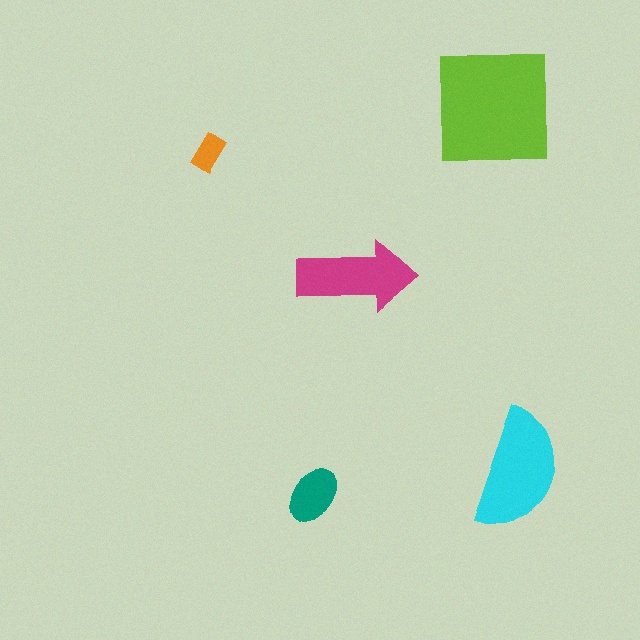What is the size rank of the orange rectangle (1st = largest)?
5th.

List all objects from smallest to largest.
The orange rectangle, the teal ellipse, the magenta arrow, the cyan semicircle, the lime square.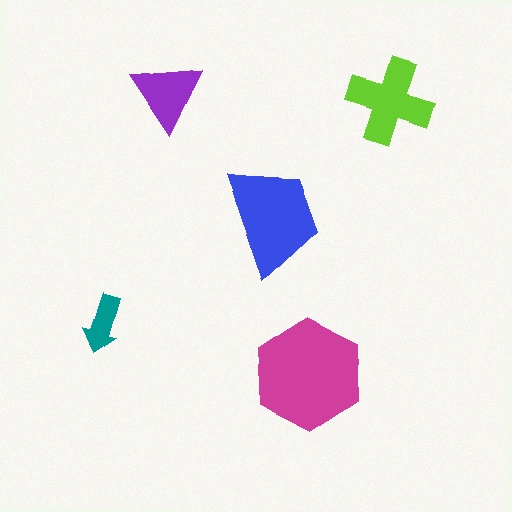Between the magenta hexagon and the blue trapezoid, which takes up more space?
The magenta hexagon.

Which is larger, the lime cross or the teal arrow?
The lime cross.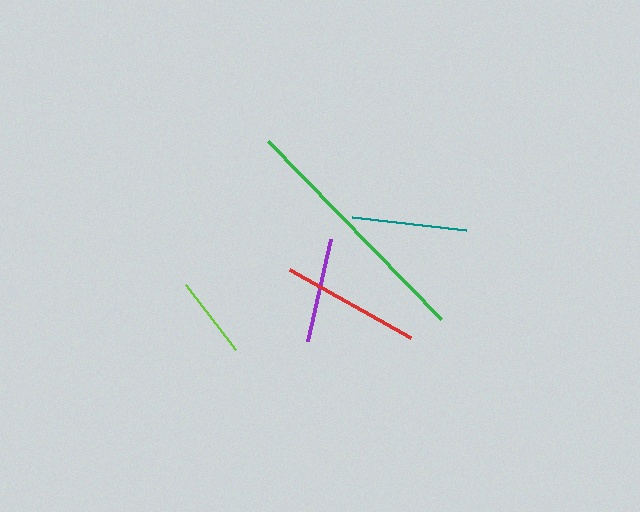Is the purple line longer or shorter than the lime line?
The purple line is longer than the lime line.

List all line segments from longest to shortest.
From longest to shortest: green, red, teal, purple, lime.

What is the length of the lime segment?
The lime segment is approximately 82 pixels long.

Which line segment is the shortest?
The lime line is the shortest at approximately 82 pixels.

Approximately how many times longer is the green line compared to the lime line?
The green line is approximately 3.0 times the length of the lime line.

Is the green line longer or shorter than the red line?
The green line is longer than the red line.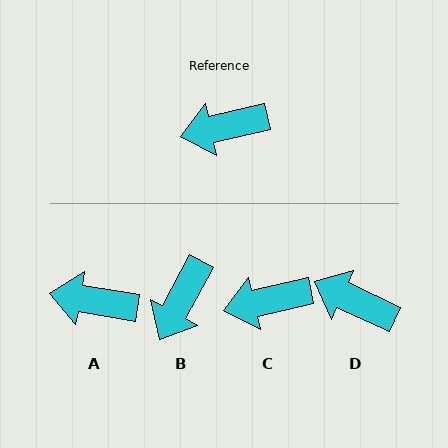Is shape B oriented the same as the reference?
No, it is off by about 49 degrees.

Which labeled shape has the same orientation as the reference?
C.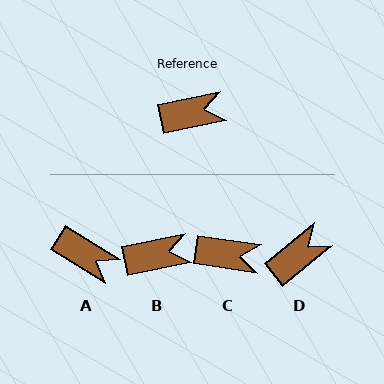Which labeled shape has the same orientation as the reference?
B.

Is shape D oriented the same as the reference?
No, it is off by about 28 degrees.